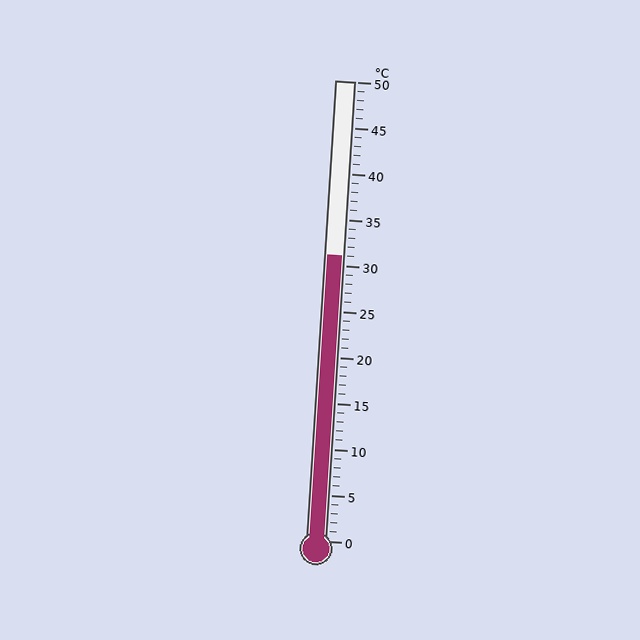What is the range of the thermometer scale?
The thermometer scale ranges from 0°C to 50°C.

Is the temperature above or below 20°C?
The temperature is above 20°C.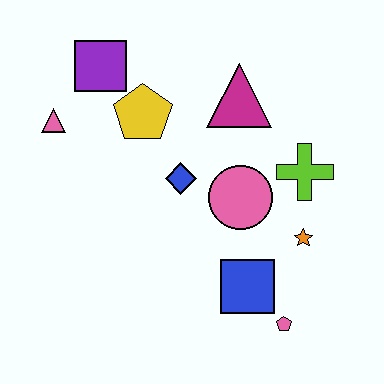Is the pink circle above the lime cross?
No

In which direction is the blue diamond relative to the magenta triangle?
The blue diamond is below the magenta triangle.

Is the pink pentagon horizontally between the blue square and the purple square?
No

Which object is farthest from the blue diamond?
The pink pentagon is farthest from the blue diamond.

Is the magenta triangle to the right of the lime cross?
No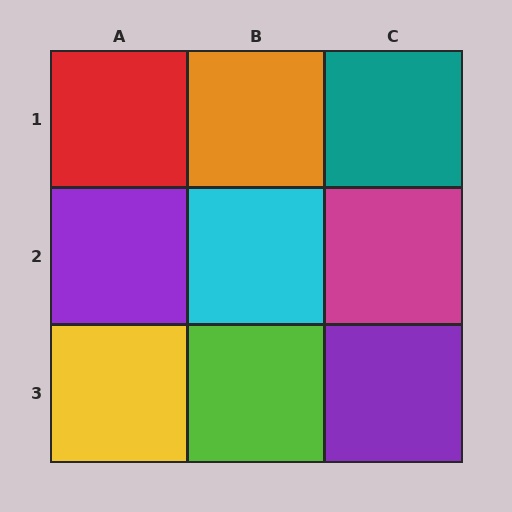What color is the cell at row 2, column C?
Magenta.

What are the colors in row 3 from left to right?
Yellow, lime, purple.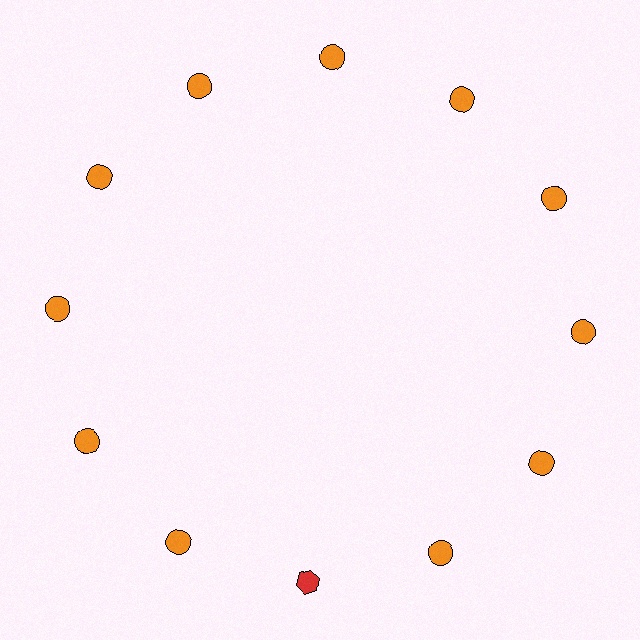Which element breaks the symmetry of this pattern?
The red hexagon at roughly the 6 o'clock position breaks the symmetry. All other shapes are orange circles.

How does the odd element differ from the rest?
It differs in both color (red instead of orange) and shape (hexagon instead of circle).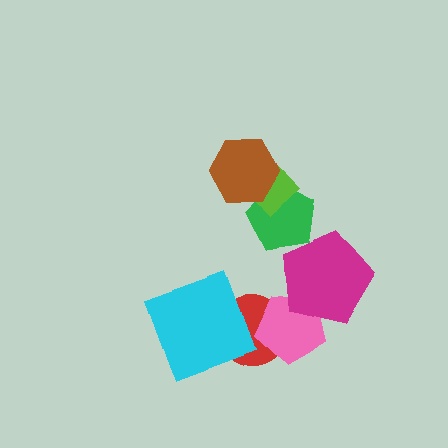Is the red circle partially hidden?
Yes, it is partially covered by another shape.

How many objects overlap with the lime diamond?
2 objects overlap with the lime diamond.